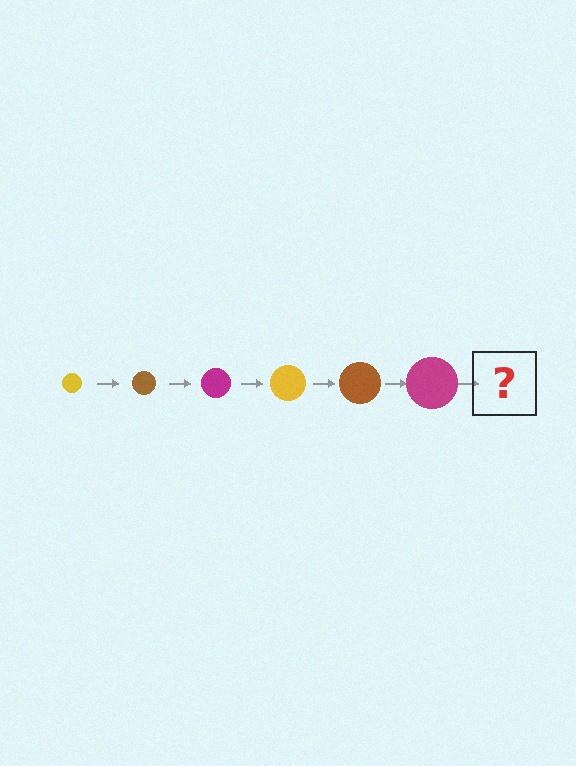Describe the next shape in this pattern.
It should be a yellow circle, larger than the previous one.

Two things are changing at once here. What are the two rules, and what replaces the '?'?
The two rules are that the circle grows larger each step and the color cycles through yellow, brown, and magenta. The '?' should be a yellow circle, larger than the previous one.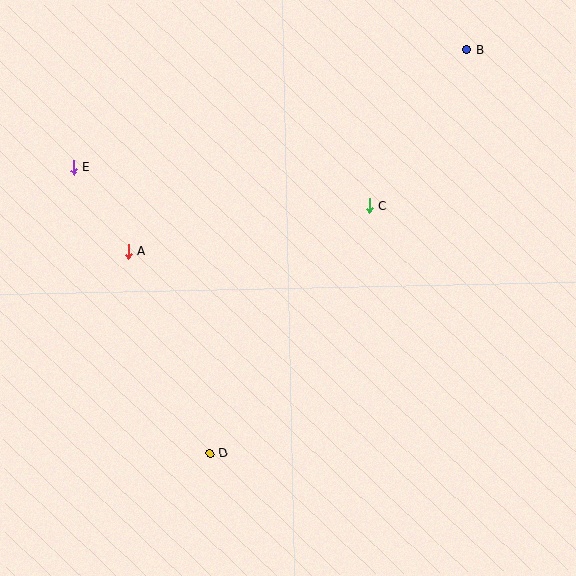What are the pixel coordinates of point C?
Point C is at (370, 206).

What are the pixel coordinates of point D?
Point D is at (210, 453).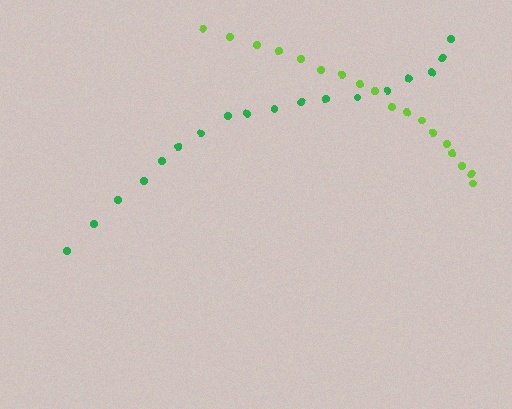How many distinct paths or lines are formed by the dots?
There are 2 distinct paths.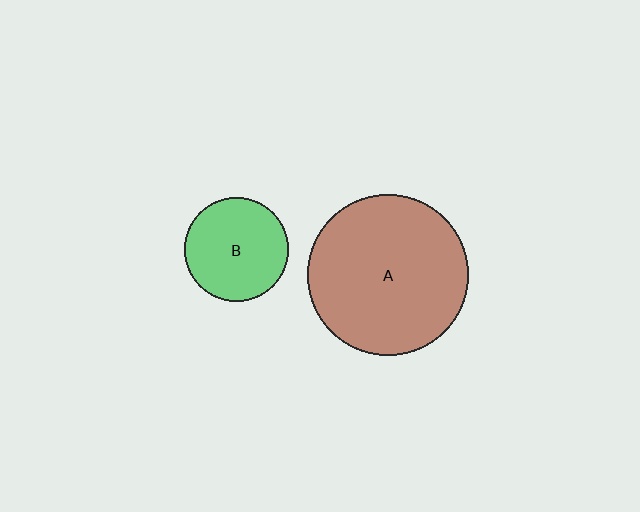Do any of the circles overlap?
No, none of the circles overlap.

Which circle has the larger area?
Circle A (brown).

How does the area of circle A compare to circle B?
Approximately 2.4 times.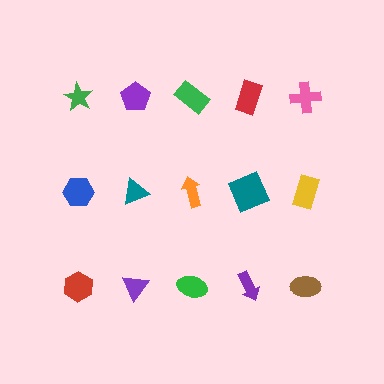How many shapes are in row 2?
5 shapes.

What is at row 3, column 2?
A purple triangle.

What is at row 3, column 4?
A purple arrow.